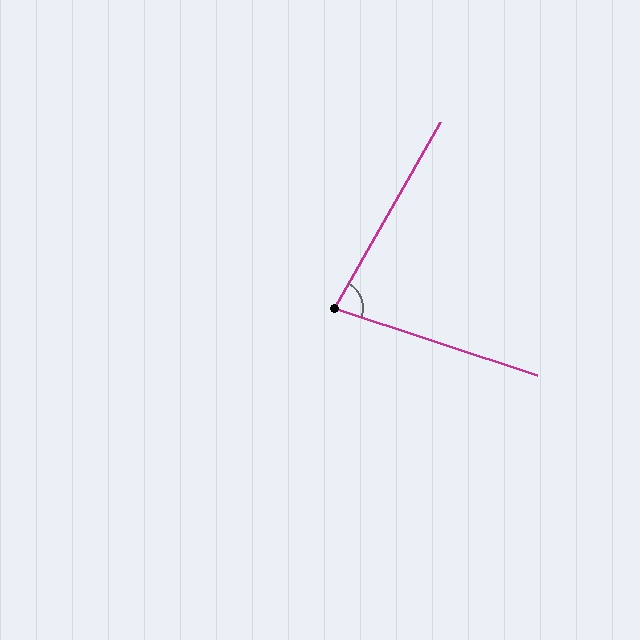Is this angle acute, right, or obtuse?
It is acute.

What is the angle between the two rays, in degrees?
Approximately 79 degrees.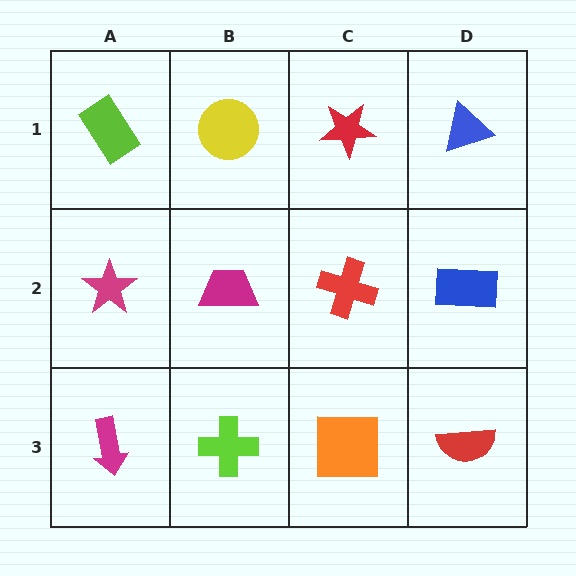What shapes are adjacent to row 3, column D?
A blue rectangle (row 2, column D), an orange square (row 3, column C).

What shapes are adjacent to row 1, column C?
A red cross (row 2, column C), a yellow circle (row 1, column B), a blue triangle (row 1, column D).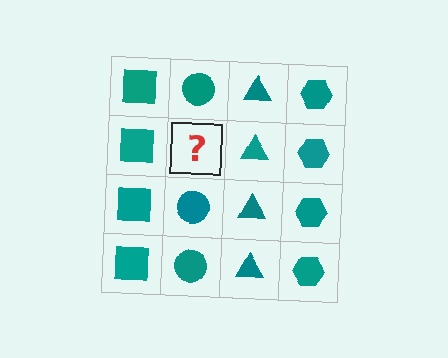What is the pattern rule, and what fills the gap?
The rule is that each column has a consistent shape. The gap should be filled with a teal circle.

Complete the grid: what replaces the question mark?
The question mark should be replaced with a teal circle.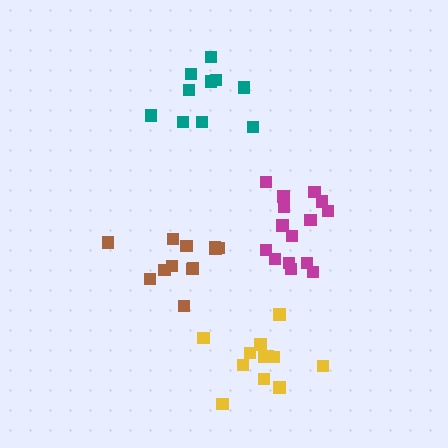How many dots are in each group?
Group 1: 12 dots, Group 2: 15 dots, Group 3: 10 dots, Group 4: 12 dots (49 total).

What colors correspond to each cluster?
The clusters are colored: brown, magenta, teal, yellow.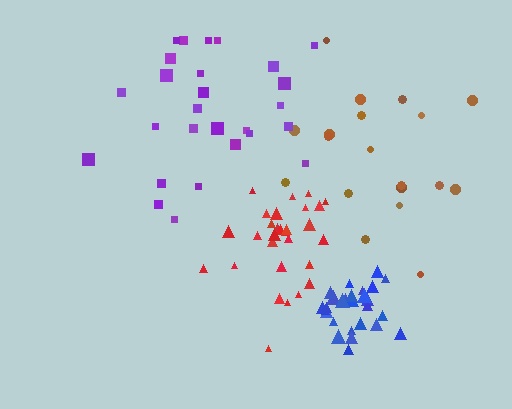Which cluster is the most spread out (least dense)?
Brown.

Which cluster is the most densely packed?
Blue.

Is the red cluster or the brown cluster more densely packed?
Red.